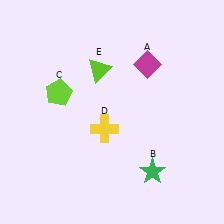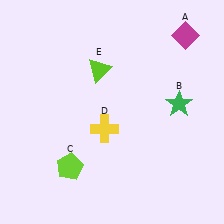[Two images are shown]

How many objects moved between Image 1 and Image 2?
3 objects moved between the two images.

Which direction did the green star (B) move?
The green star (B) moved up.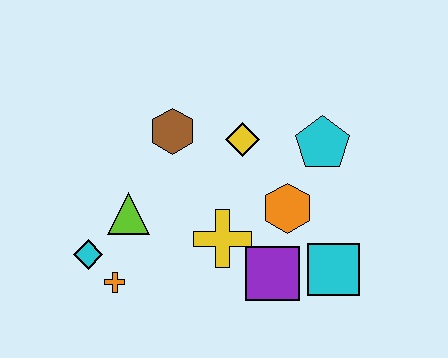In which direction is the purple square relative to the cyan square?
The purple square is to the left of the cyan square.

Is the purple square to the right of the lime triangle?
Yes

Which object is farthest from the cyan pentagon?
The cyan diamond is farthest from the cyan pentagon.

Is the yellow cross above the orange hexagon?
No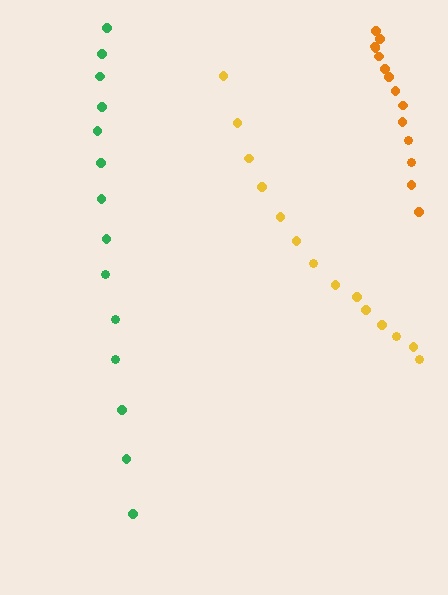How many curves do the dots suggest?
There are 3 distinct paths.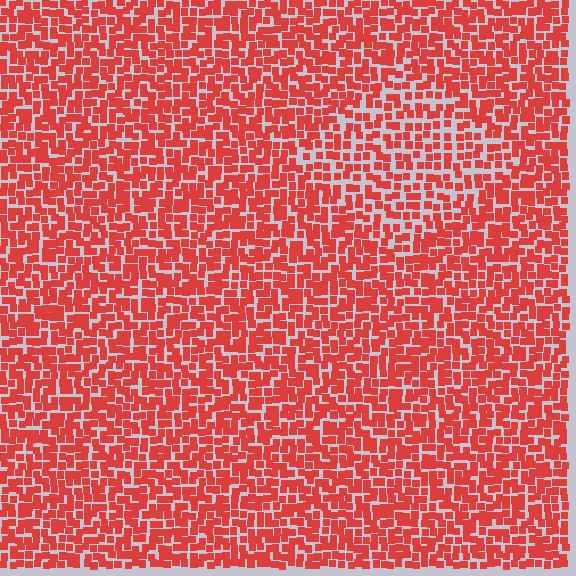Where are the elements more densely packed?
The elements are more densely packed outside the diamond boundary.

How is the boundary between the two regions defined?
The boundary is defined by a change in element density (approximately 1.5x ratio). All elements are the same color, size, and shape.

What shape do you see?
I see a diamond.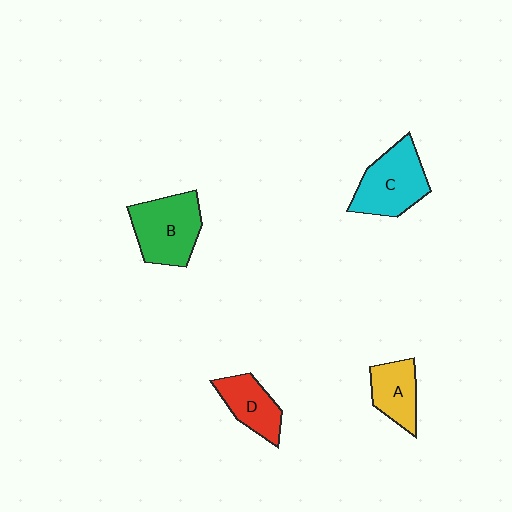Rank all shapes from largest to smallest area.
From largest to smallest: B (green), C (cyan), D (red), A (yellow).